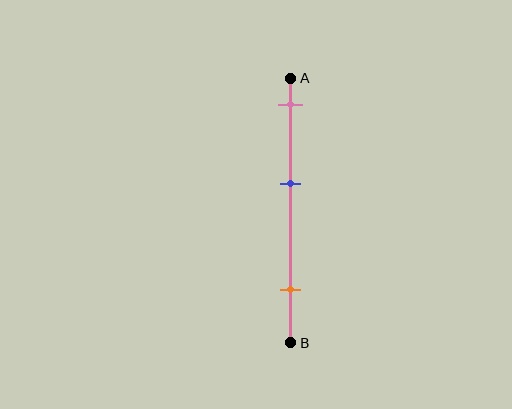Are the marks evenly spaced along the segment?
Yes, the marks are approximately evenly spaced.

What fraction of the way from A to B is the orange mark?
The orange mark is approximately 80% (0.8) of the way from A to B.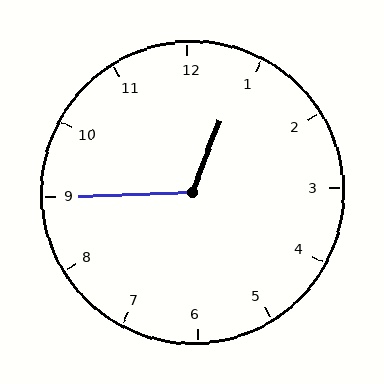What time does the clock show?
12:45.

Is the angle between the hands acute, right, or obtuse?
It is obtuse.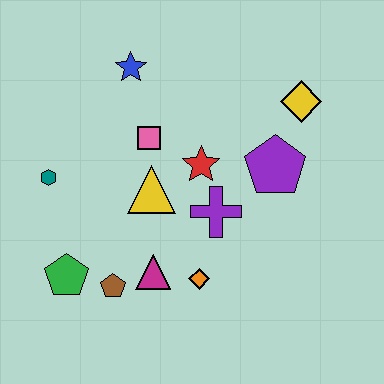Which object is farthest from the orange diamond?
The blue star is farthest from the orange diamond.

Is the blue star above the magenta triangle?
Yes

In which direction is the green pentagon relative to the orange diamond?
The green pentagon is to the left of the orange diamond.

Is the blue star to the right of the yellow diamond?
No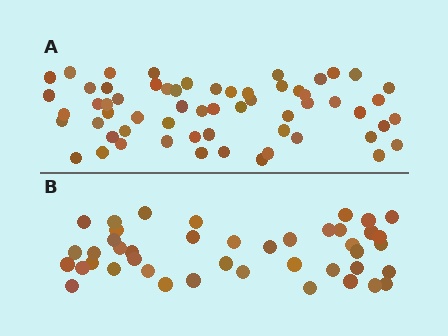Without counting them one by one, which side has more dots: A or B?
Region A (the top region) has more dots.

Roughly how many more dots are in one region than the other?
Region A has approximately 15 more dots than region B.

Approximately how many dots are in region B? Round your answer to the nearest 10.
About 40 dots. (The exact count is 43, which rounds to 40.)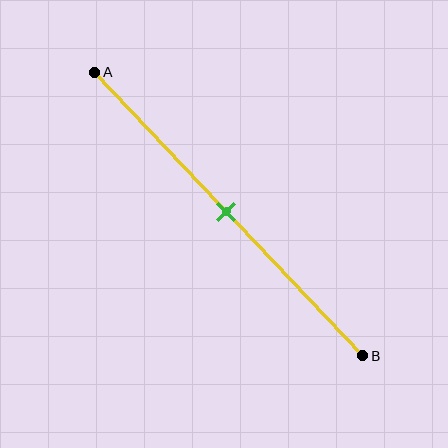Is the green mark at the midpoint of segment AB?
Yes, the mark is approximately at the midpoint.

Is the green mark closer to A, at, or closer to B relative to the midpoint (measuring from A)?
The green mark is approximately at the midpoint of segment AB.